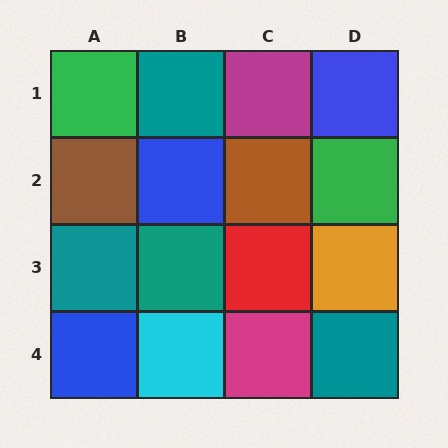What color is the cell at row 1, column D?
Blue.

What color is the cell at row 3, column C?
Red.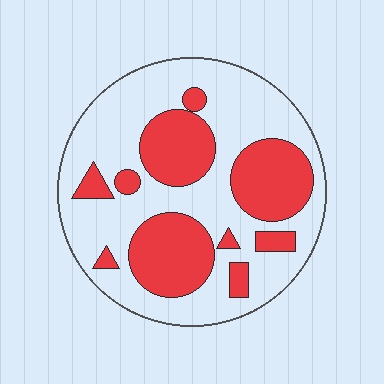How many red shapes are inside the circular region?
10.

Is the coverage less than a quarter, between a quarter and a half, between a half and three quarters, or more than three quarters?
Between a quarter and a half.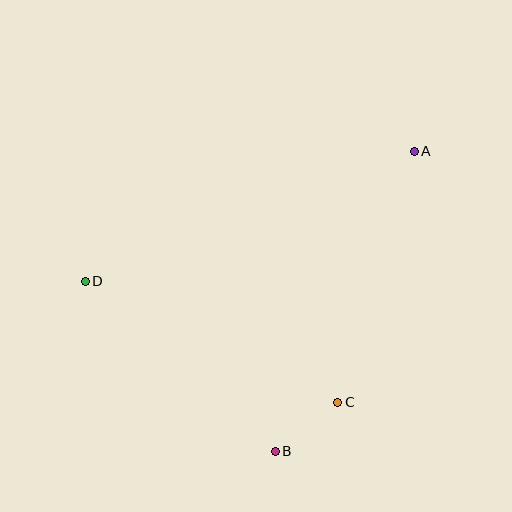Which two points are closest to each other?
Points B and C are closest to each other.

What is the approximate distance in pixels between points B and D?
The distance between B and D is approximately 255 pixels.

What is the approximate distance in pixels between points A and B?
The distance between A and B is approximately 331 pixels.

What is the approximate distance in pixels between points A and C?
The distance between A and C is approximately 263 pixels.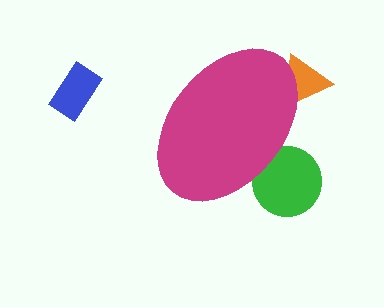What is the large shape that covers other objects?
A magenta ellipse.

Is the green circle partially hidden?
Yes, the green circle is partially hidden behind the magenta ellipse.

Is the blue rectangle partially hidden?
No, the blue rectangle is fully visible.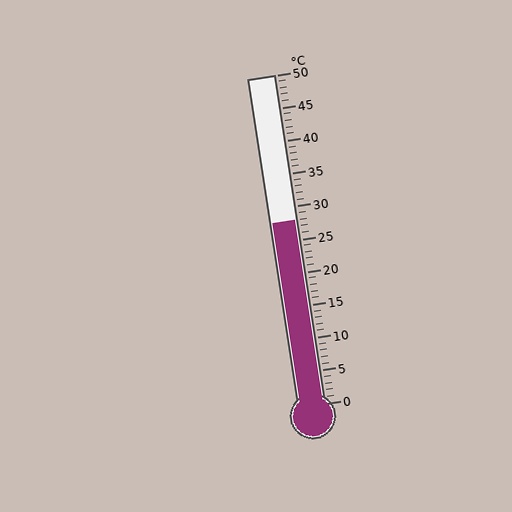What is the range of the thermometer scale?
The thermometer scale ranges from 0°C to 50°C.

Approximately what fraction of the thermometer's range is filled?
The thermometer is filled to approximately 55% of its range.